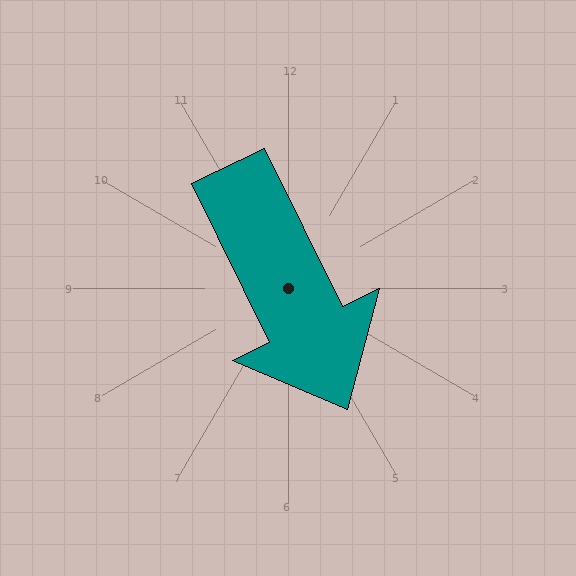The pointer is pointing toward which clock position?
Roughly 5 o'clock.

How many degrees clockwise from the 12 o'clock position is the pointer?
Approximately 154 degrees.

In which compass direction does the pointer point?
Southeast.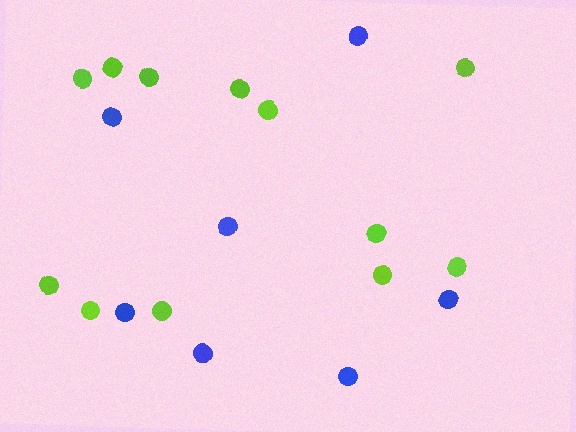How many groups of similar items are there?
There are 2 groups: one group of lime circles (12) and one group of blue circles (7).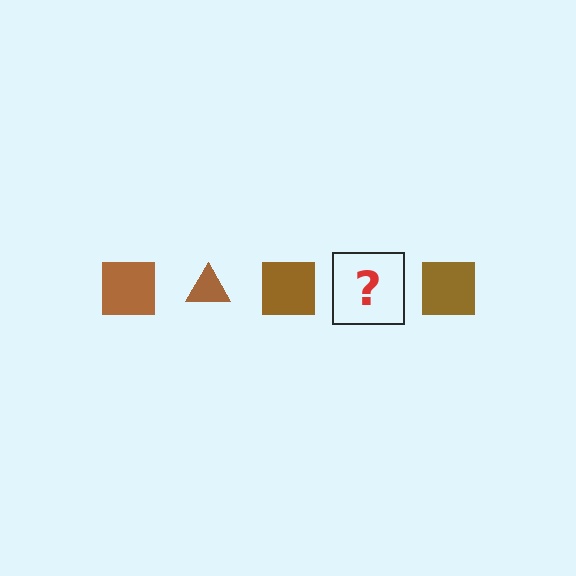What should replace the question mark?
The question mark should be replaced with a brown triangle.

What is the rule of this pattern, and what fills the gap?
The rule is that the pattern cycles through square, triangle shapes in brown. The gap should be filled with a brown triangle.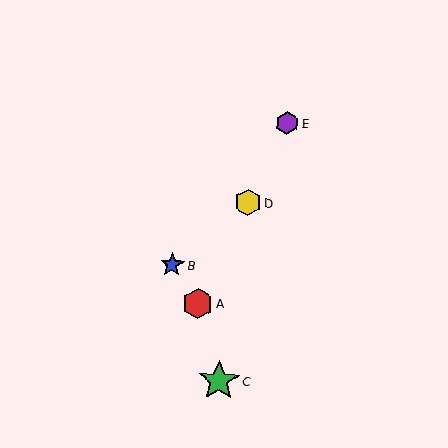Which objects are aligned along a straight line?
Objects A, D, E are aligned along a straight line.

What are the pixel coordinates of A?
Object A is at (198, 304).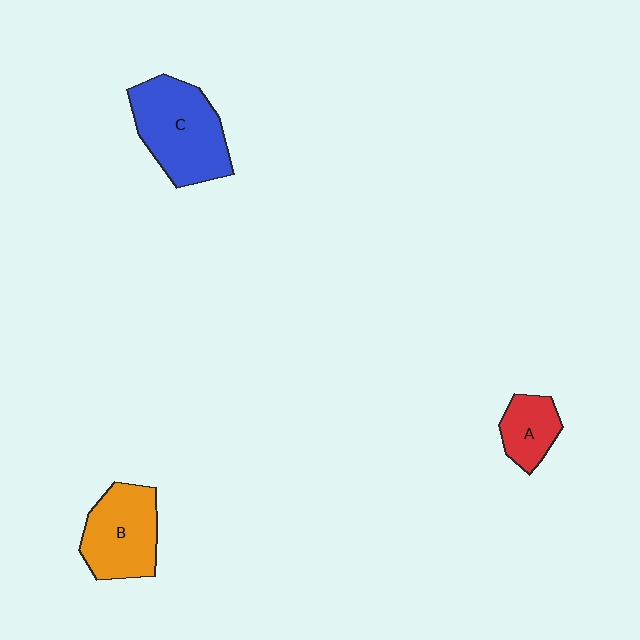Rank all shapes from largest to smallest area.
From largest to smallest: C (blue), B (orange), A (red).